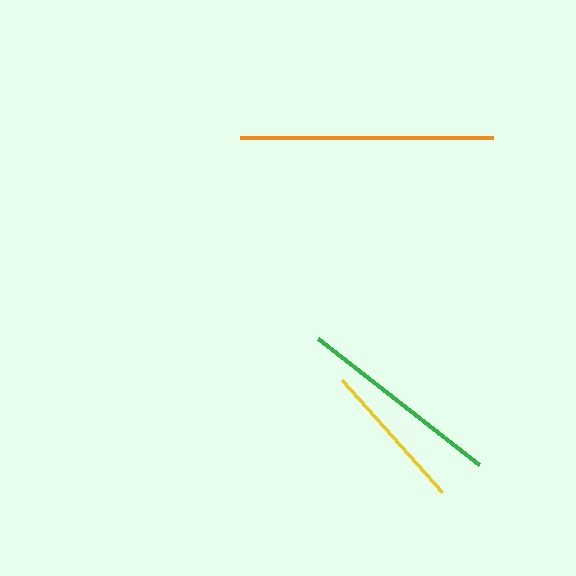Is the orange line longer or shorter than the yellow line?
The orange line is longer than the yellow line.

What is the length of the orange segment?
The orange segment is approximately 254 pixels long.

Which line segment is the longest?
The orange line is the longest at approximately 254 pixels.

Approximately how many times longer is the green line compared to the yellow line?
The green line is approximately 1.4 times the length of the yellow line.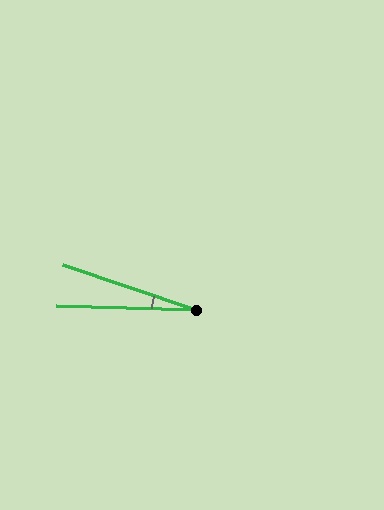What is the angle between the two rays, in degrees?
Approximately 17 degrees.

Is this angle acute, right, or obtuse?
It is acute.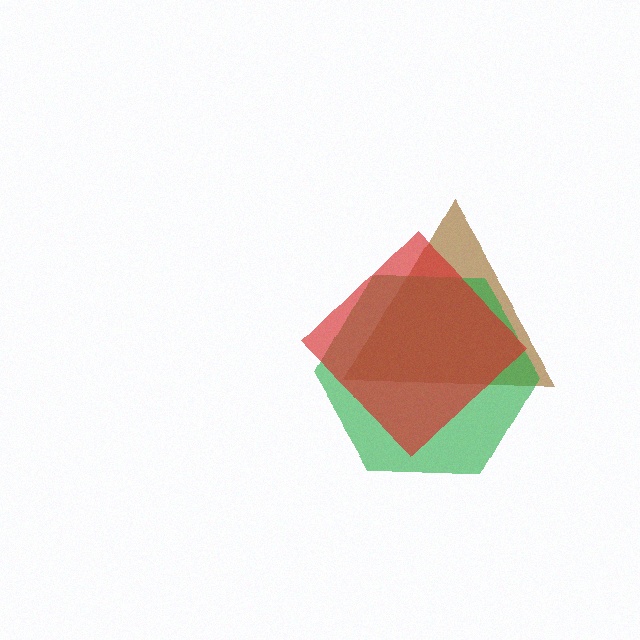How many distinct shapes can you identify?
There are 3 distinct shapes: a brown triangle, a green hexagon, a red diamond.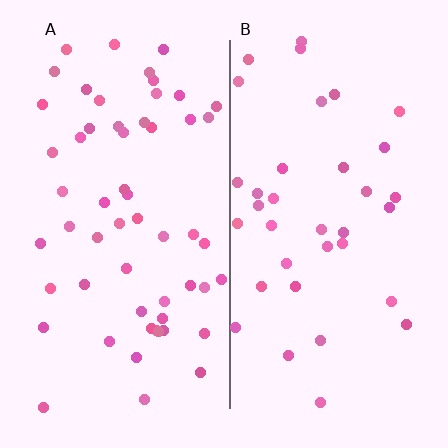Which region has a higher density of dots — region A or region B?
A (the left).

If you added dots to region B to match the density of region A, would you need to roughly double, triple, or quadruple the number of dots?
Approximately double.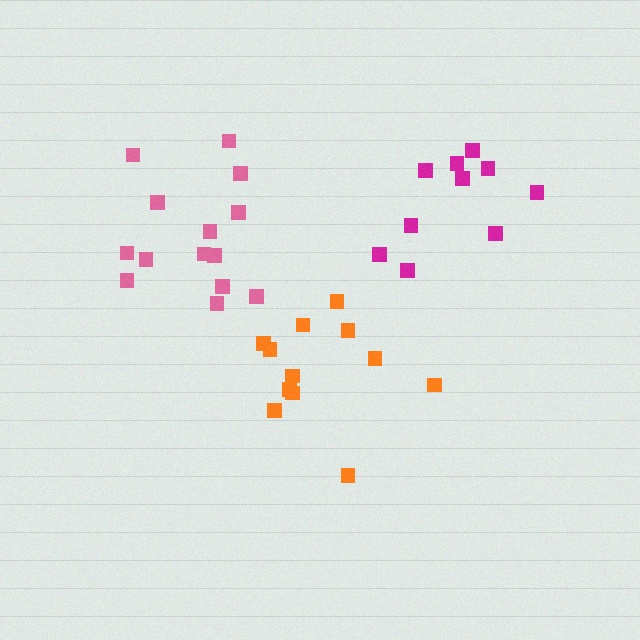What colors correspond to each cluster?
The clusters are colored: pink, orange, magenta.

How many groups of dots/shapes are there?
There are 3 groups.